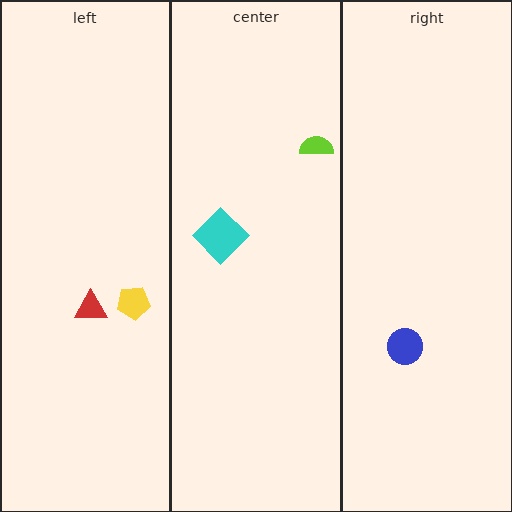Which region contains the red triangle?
The left region.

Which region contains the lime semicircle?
The center region.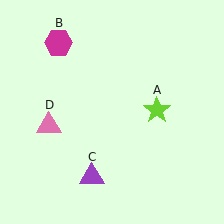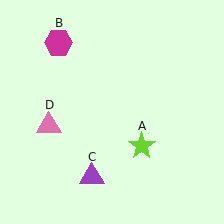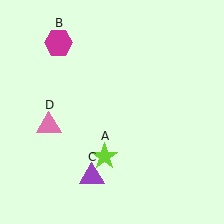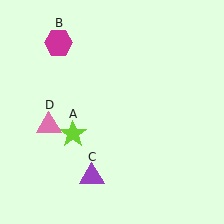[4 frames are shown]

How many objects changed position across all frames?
1 object changed position: lime star (object A).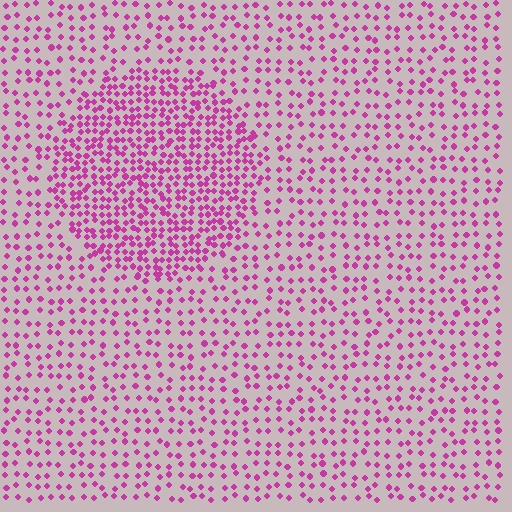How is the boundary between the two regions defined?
The boundary is defined by a change in element density (approximately 2.1x ratio). All elements are the same color, size, and shape.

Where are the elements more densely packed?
The elements are more densely packed inside the circle boundary.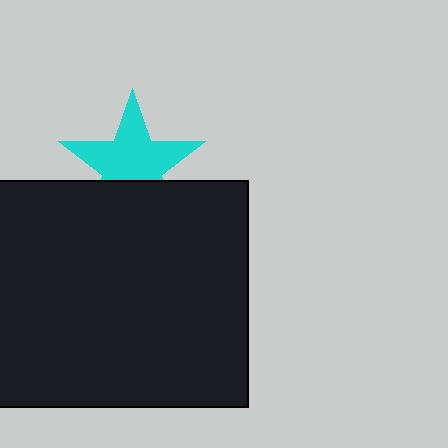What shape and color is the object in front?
The object in front is a black rectangle.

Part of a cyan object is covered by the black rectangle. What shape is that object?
It is a star.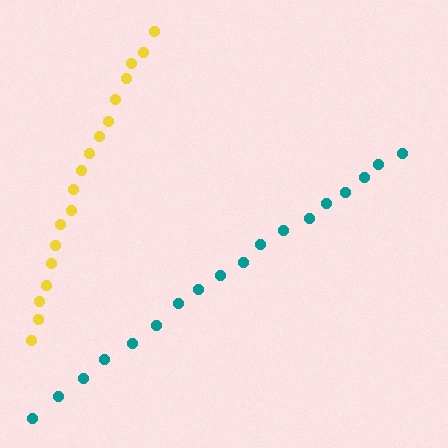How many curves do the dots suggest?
There are 2 distinct paths.